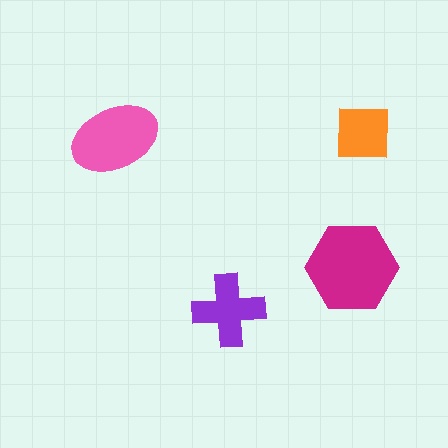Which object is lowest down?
The purple cross is bottommost.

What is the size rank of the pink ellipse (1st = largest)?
2nd.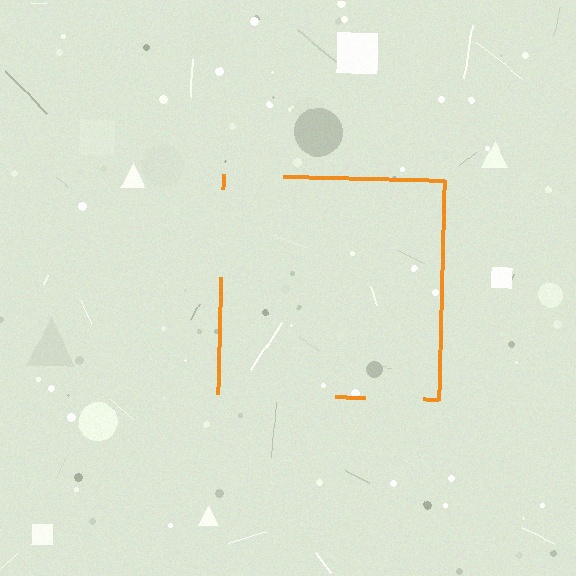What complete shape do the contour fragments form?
The contour fragments form a square.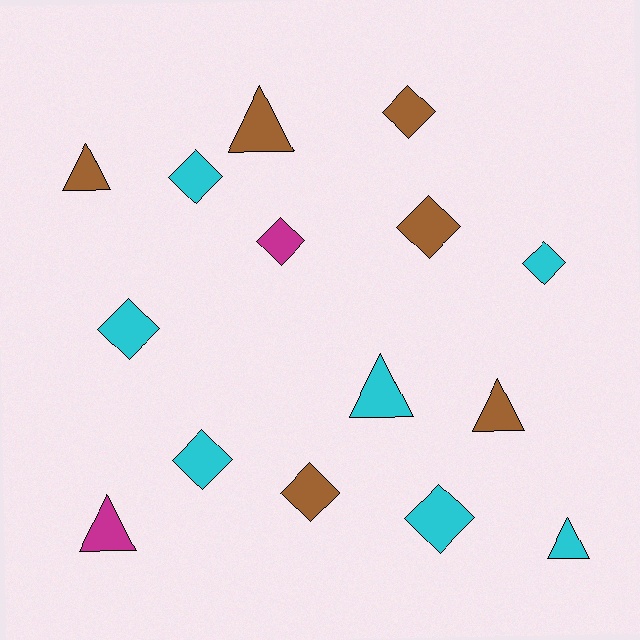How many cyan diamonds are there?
There are 5 cyan diamonds.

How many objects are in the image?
There are 15 objects.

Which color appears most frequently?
Cyan, with 7 objects.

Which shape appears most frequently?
Diamond, with 9 objects.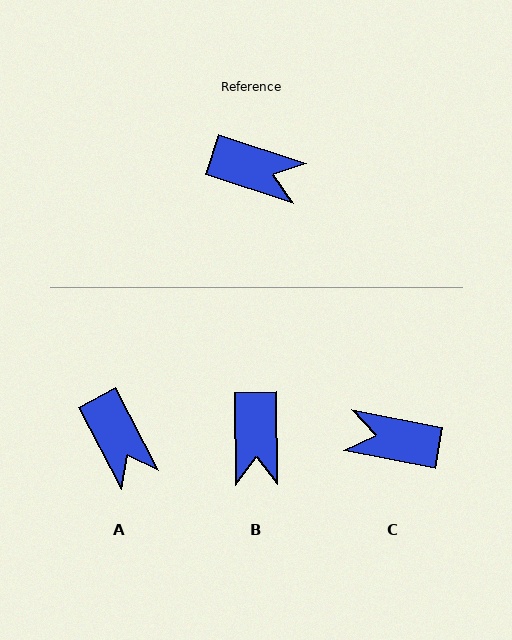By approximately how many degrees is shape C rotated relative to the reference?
Approximately 173 degrees clockwise.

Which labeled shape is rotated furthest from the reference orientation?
C, about 173 degrees away.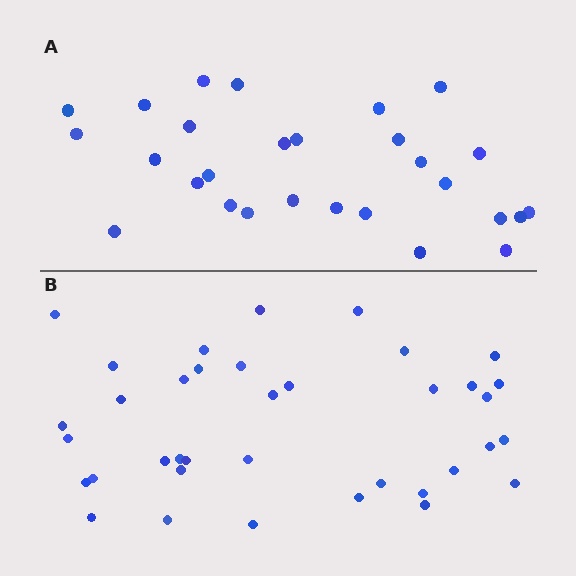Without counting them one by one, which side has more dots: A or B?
Region B (the bottom region) has more dots.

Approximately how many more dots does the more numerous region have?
Region B has roughly 8 or so more dots than region A.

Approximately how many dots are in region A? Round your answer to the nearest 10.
About 30 dots. (The exact count is 28, which rounds to 30.)